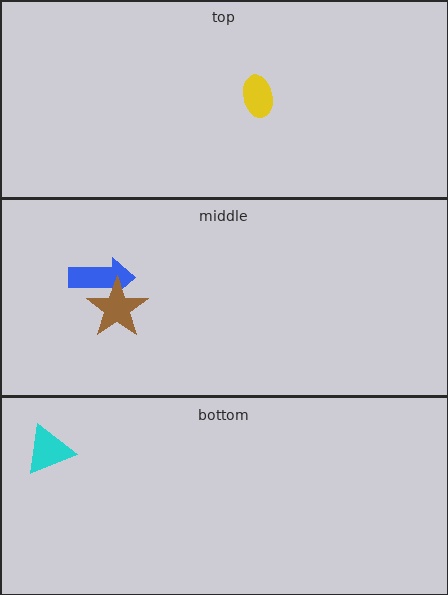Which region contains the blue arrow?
The middle region.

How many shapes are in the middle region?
2.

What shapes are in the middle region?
The blue arrow, the brown star.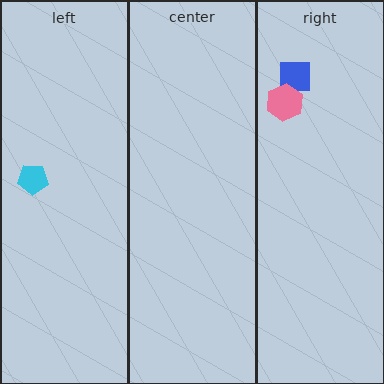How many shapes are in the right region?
2.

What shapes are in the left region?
The cyan pentagon.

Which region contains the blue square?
The right region.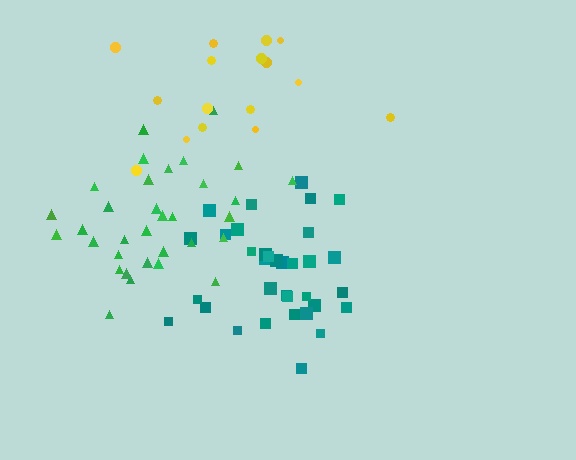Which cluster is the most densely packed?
Teal.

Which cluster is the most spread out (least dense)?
Yellow.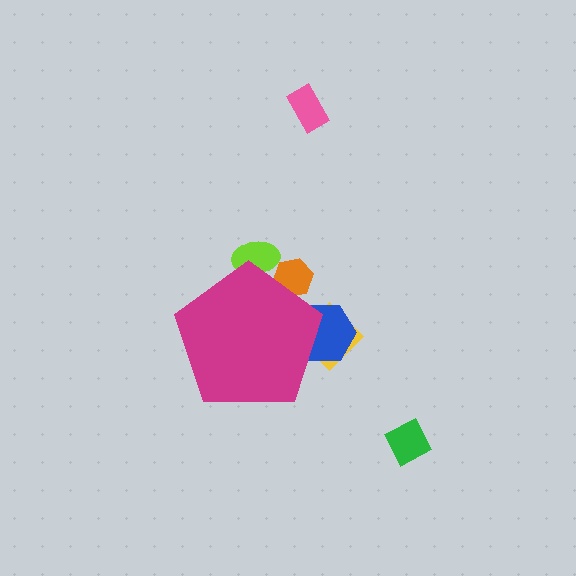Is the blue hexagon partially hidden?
Yes, the blue hexagon is partially hidden behind the magenta pentagon.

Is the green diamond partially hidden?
No, the green diamond is fully visible.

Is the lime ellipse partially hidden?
Yes, the lime ellipse is partially hidden behind the magenta pentagon.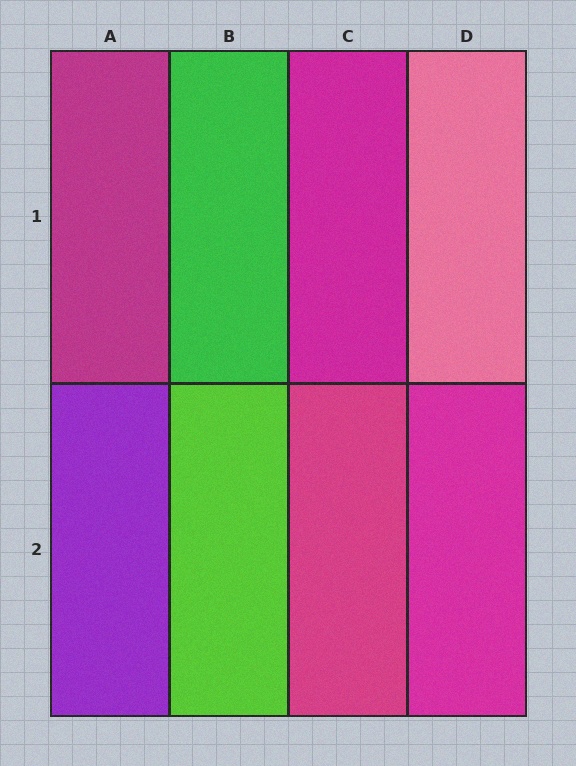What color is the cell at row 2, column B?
Lime.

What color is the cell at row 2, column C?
Magenta.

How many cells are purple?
1 cell is purple.